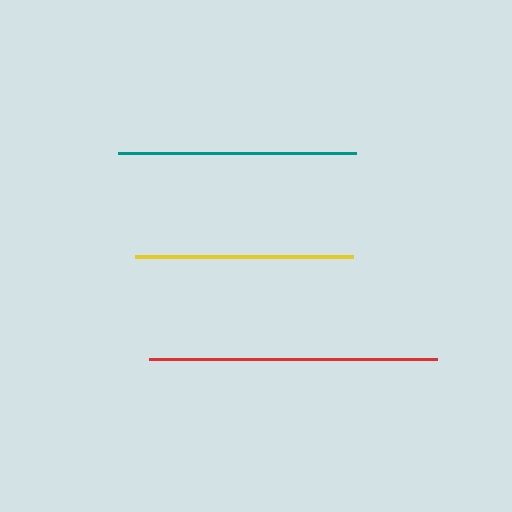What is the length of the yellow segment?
The yellow segment is approximately 218 pixels long.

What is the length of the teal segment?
The teal segment is approximately 238 pixels long.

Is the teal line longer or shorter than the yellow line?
The teal line is longer than the yellow line.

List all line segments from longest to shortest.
From longest to shortest: red, teal, yellow.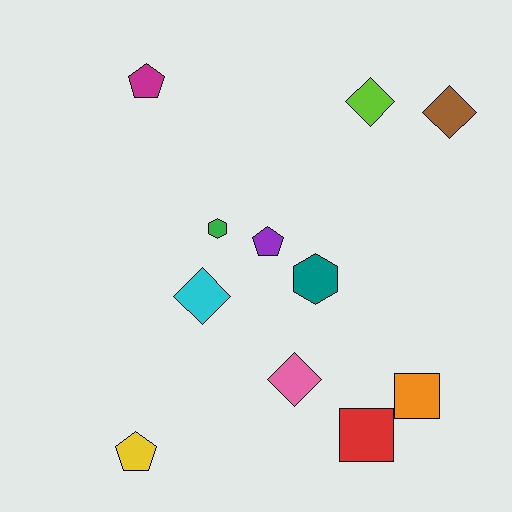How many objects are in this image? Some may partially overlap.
There are 11 objects.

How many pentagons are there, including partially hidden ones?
There are 3 pentagons.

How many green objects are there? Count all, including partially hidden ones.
There is 1 green object.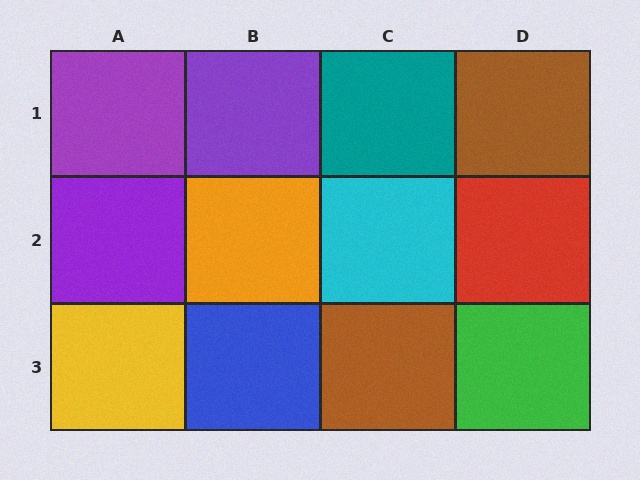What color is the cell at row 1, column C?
Teal.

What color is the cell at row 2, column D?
Red.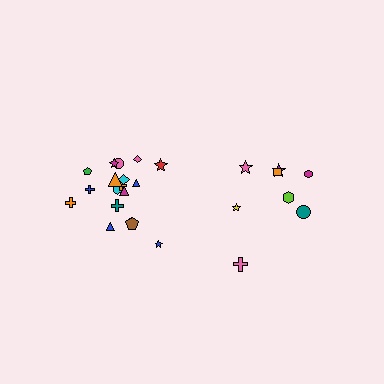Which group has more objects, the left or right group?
The left group.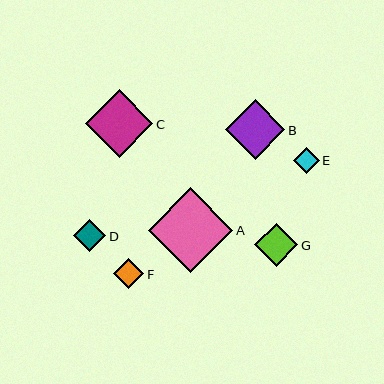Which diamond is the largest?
Diamond A is the largest with a size of approximately 84 pixels.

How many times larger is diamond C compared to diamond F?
Diamond C is approximately 2.3 times the size of diamond F.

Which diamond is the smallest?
Diamond E is the smallest with a size of approximately 25 pixels.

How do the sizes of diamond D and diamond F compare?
Diamond D and diamond F are approximately the same size.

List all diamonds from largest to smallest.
From largest to smallest: A, C, B, G, D, F, E.